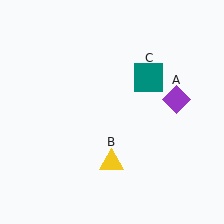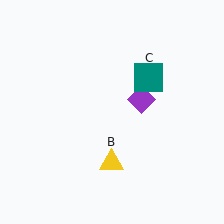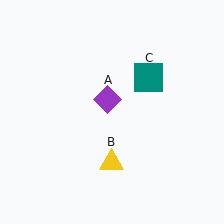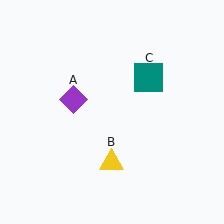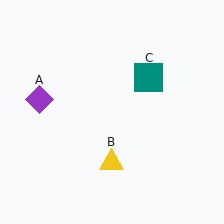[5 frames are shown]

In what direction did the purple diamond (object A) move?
The purple diamond (object A) moved left.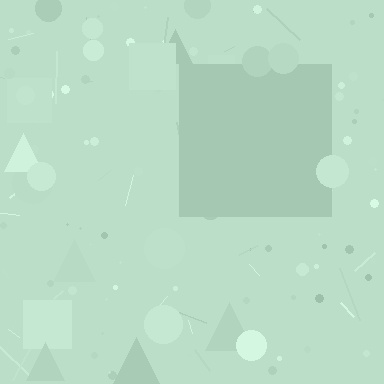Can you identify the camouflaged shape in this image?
The camouflaged shape is a square.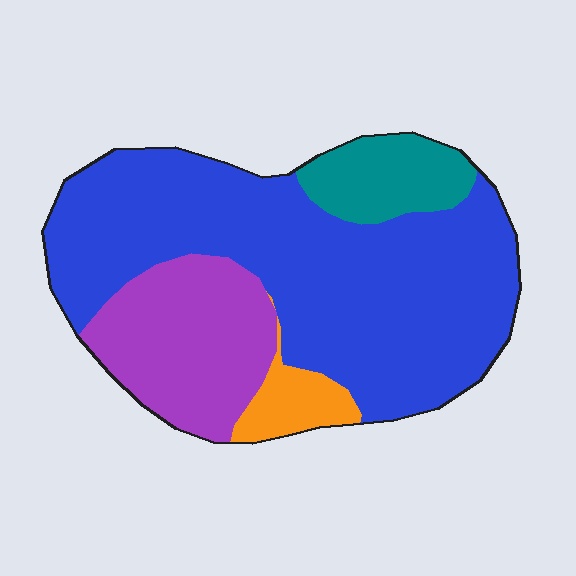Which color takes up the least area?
Orange, at roughly 5%.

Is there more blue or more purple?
Blue.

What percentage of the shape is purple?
Purple covers around 20% of the shape.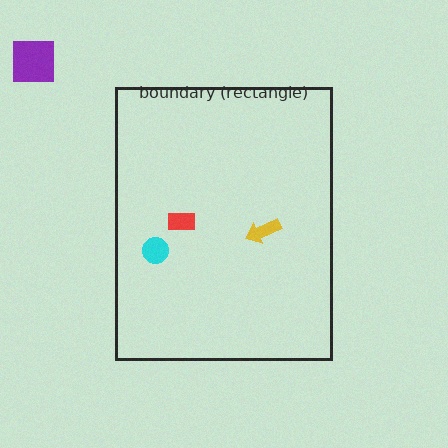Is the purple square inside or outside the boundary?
Outside.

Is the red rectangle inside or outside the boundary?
Inside.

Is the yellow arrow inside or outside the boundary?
Inside.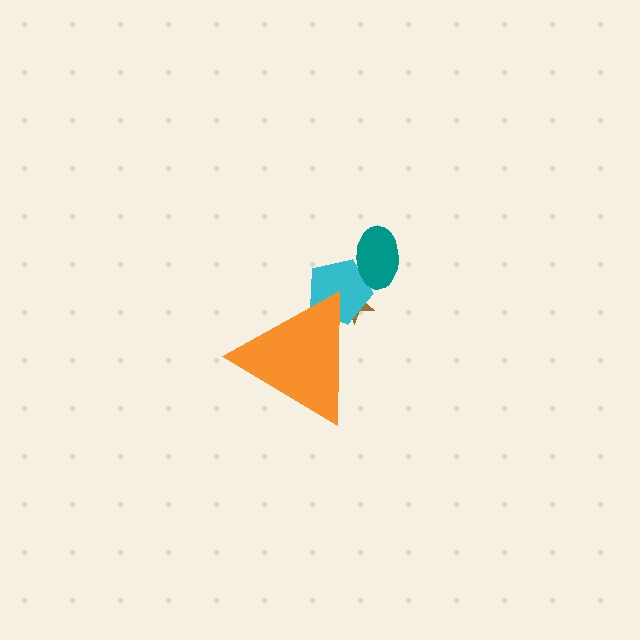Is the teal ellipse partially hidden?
No, the teal ellipse is fully visible.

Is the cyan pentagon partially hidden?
Yes, the cyan pentagon is partially hidden behind the orange triangle.